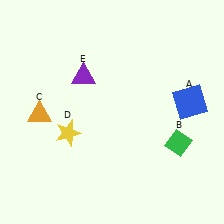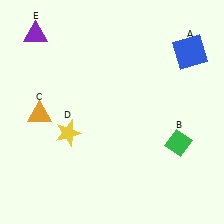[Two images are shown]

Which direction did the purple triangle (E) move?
The purple triangle (E) moved left.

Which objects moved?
The objects that moved are: the blue square (A), the purple triangle (E).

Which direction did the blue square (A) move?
The blue square (A) moved up.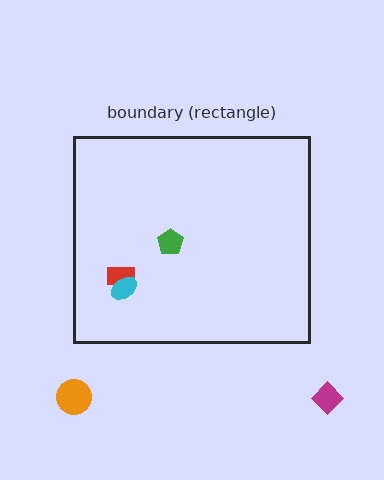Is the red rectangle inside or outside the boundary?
Inside.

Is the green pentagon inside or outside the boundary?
Inside.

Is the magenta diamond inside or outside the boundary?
Outside.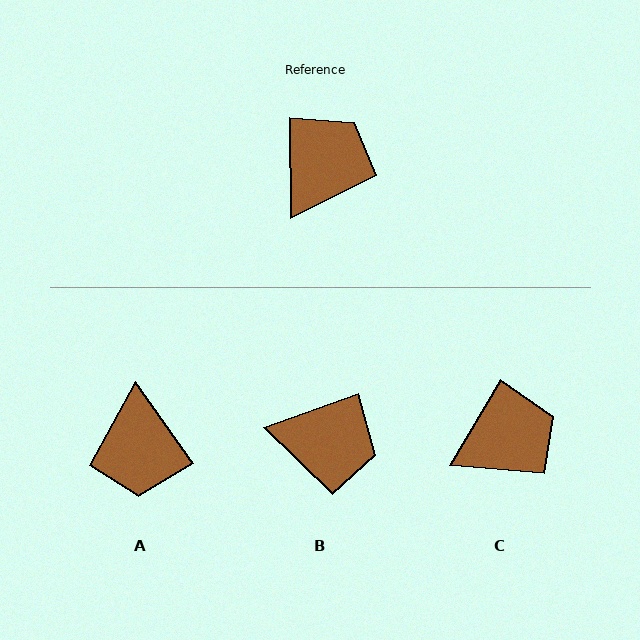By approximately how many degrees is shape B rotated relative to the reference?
Approximately 71 degrees clockwise.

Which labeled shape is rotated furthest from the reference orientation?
A, about 145 degrees away.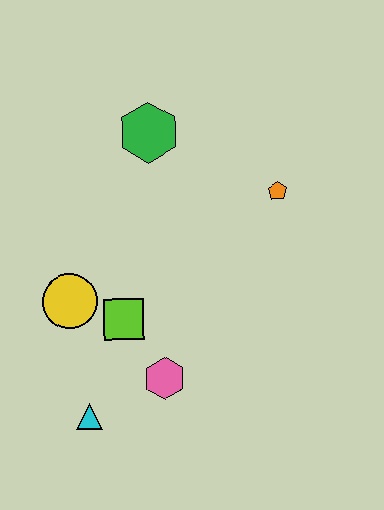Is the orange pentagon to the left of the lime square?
No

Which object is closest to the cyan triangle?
The pink hexagon is closest to the cyan triangle.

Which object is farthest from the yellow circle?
The orange pentagon is farthest from the yellow circle.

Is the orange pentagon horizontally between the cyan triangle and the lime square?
No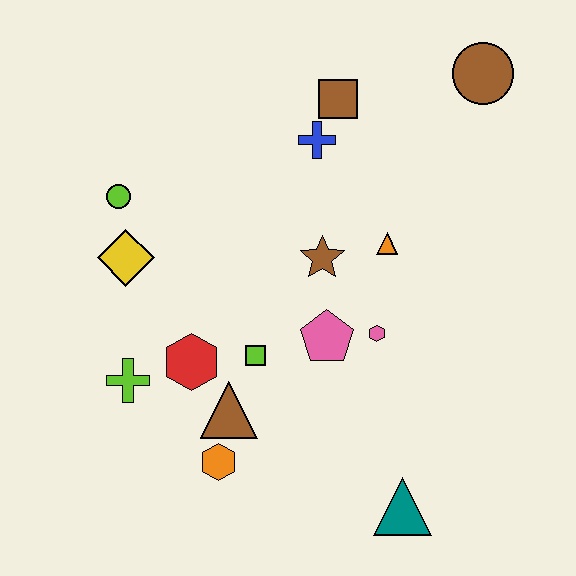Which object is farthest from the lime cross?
The brown circle is farthest from the lime cross.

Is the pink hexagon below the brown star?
Yes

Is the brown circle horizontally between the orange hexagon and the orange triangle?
No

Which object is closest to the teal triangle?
The pink hexagon is closest to the teal triangle.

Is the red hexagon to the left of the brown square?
Yes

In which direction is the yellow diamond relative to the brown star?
The yellow diamond is to the left of the brown star.